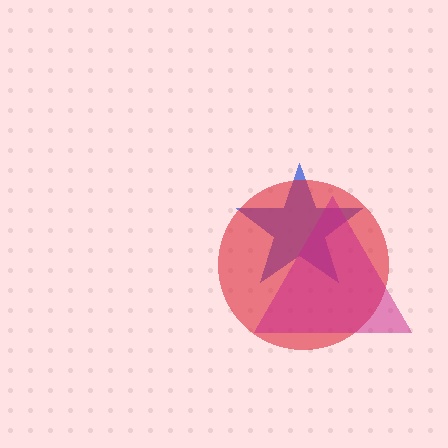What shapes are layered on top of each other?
The layered shapes are: a blue star, a red circle, a magenta triangle.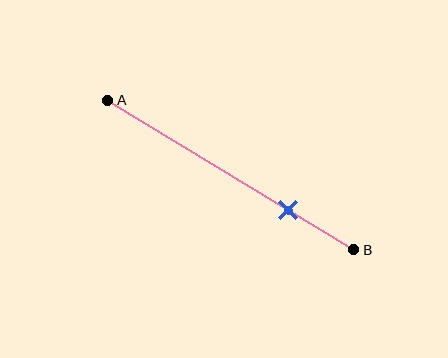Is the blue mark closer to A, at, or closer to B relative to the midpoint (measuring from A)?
The blue mark is closer to point B than the midpoint of segment AB.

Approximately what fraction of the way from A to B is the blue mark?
The blue mark is approximately 75% of the way from A to B.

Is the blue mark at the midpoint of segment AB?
No, the mark is at about 75% from A, not at the 50% midpoint.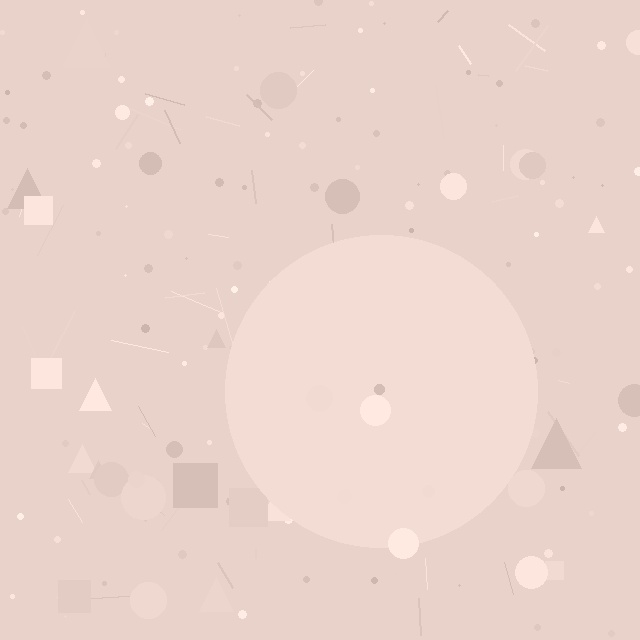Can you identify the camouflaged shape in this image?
The camouflaged shape is a circle.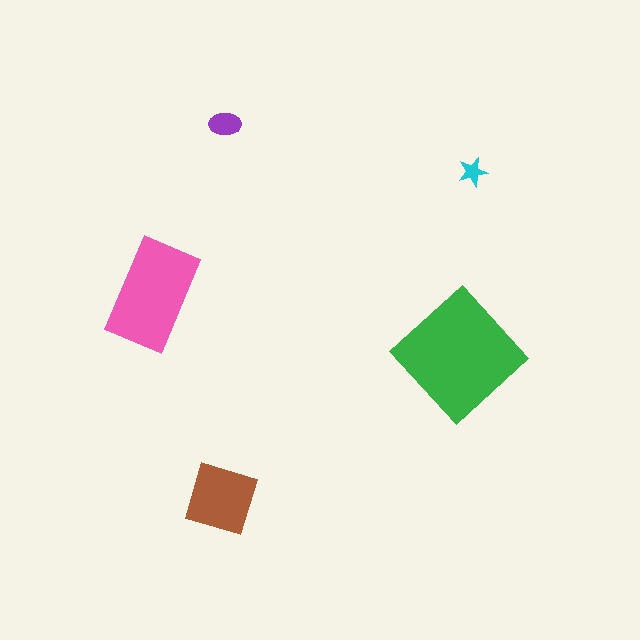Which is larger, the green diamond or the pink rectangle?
The green diamond.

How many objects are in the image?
There are 5 objects in the image.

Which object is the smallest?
The cyan star.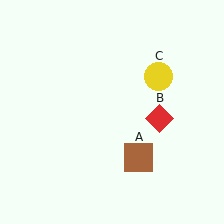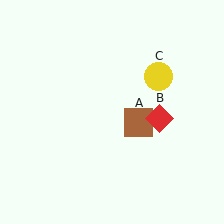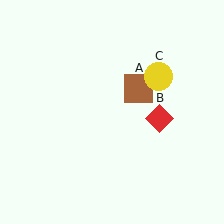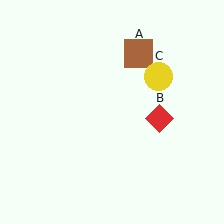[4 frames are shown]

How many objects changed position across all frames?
1 object changed position: brown square (object A).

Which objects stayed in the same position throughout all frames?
Red diamond (object B) and yellow circle (object C) remained stationary.